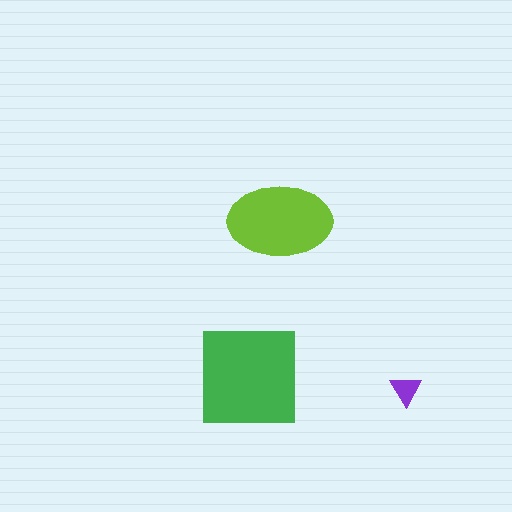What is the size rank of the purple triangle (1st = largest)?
3rd.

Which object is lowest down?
The purple triangle is bottommost.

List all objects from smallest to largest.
The purple triangle, the lime ellipse, the green square.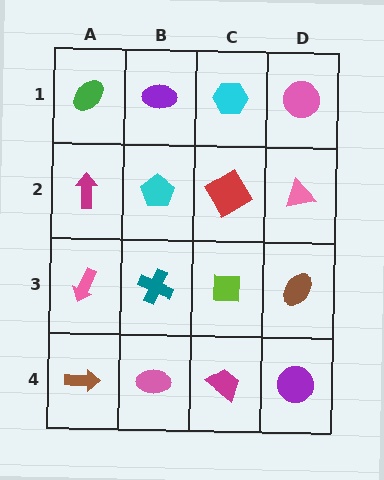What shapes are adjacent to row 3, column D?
A pink triangle (row 2, column D), a purple circle (row 4, column D), a lime square (row 3, column C).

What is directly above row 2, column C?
A cyan hexagon.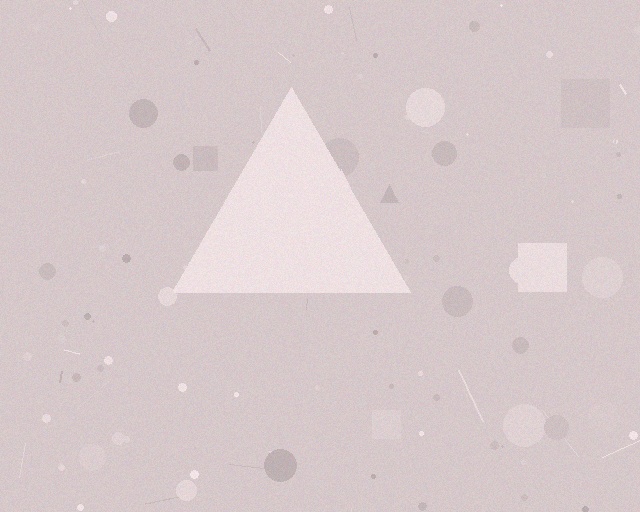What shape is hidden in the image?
A triangle is hidden in the image.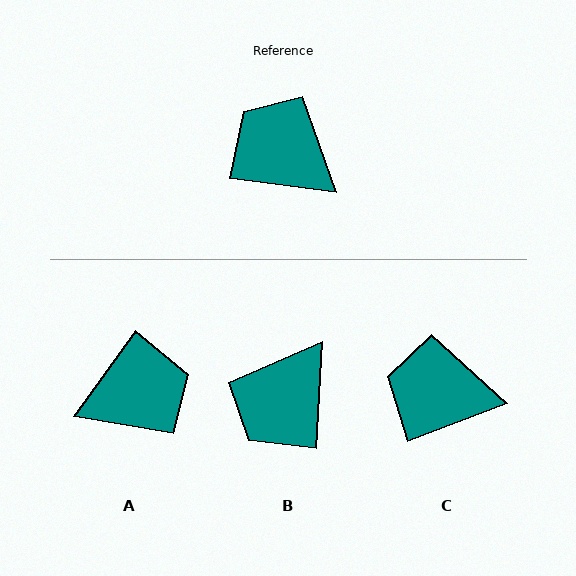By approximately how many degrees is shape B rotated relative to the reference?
Approximately 95 degrees counter-clockwise.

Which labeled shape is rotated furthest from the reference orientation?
A, about 119 degrees away.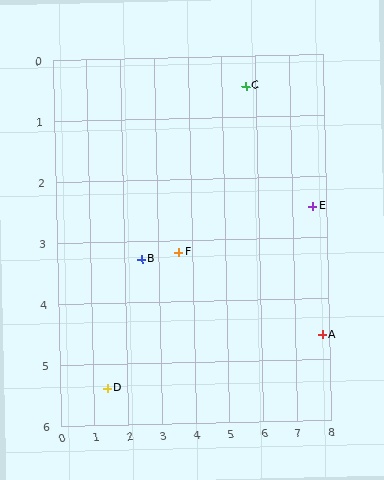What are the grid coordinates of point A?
Point A is at approximately (7.8, 4.6).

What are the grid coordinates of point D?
Point D is at approximately (1.4, 5.4).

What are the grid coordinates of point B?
Point B is at approximately (2.5, 3.3).